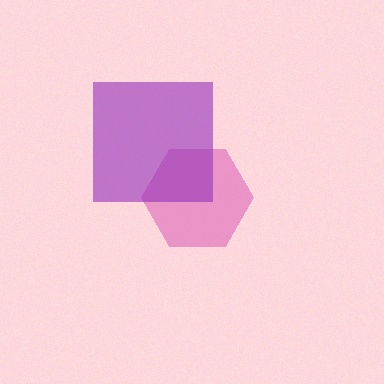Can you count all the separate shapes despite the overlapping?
Yes, there are 2 separate shapes.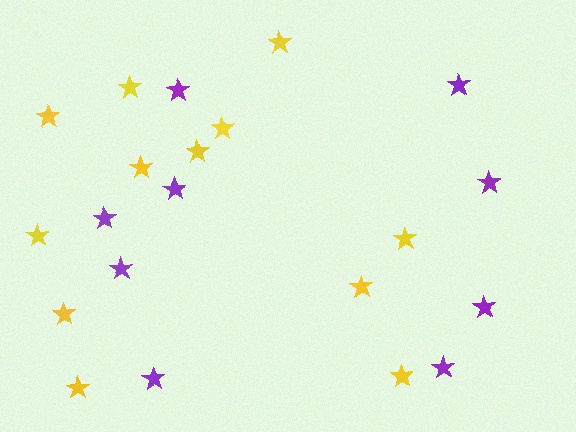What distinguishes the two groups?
There are 2 groups: one group of purple stars (9) and one group of yellow stars (12).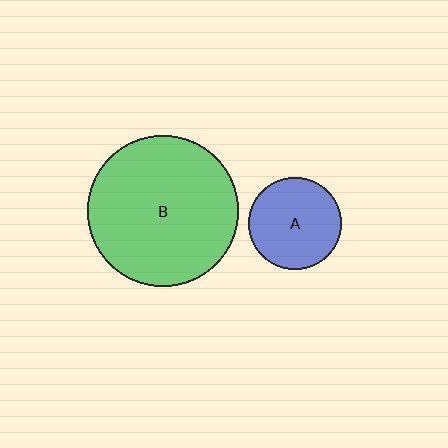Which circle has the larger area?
Circle B (green).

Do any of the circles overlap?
No, none of the circles overlap.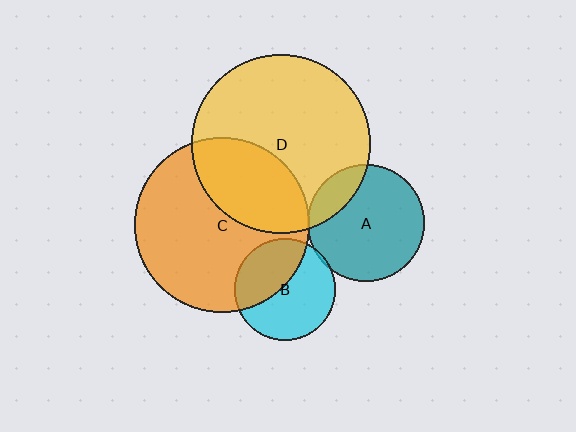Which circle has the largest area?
Circle D (yellow).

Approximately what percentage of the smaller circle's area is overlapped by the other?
Approximately 40%.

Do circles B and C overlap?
Yes.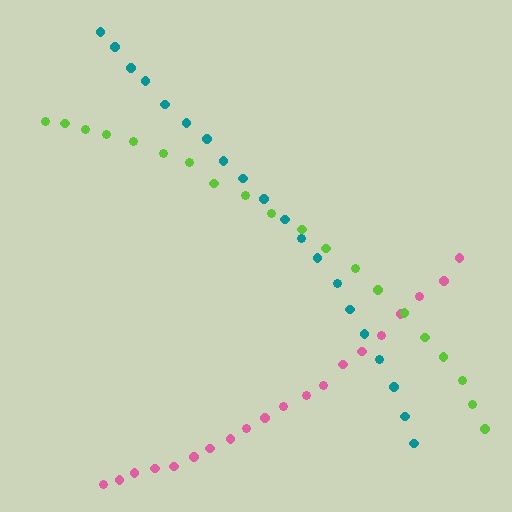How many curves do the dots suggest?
There are 3 distinct paths.